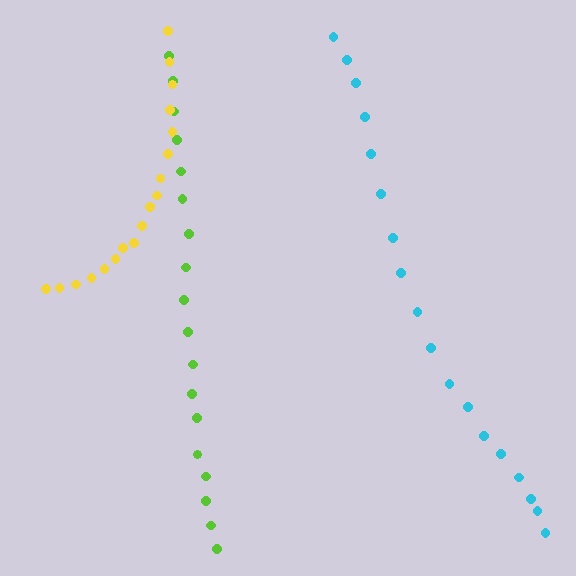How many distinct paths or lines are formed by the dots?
There are 3 distinct paths.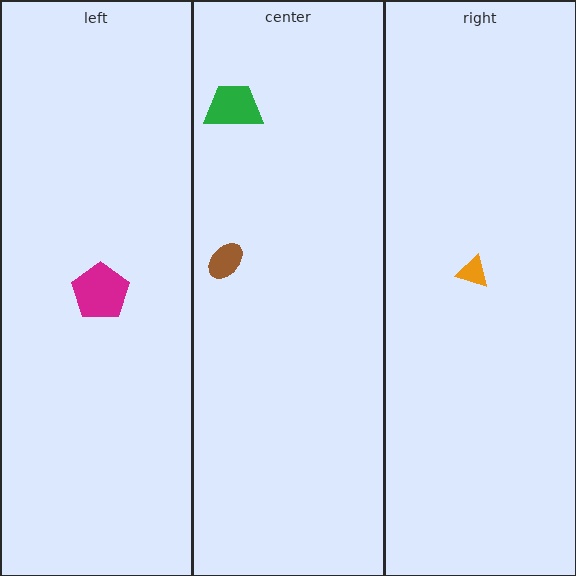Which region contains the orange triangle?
The right region.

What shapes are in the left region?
The magenta pentagon.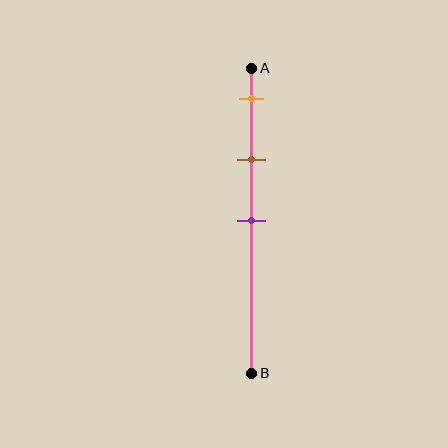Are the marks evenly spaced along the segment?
Yes, the marks are approximately evenly spaced.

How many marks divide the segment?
There are 3 marks dividing the segment.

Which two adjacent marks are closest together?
The orange and brown marks are the closest adjacent pair.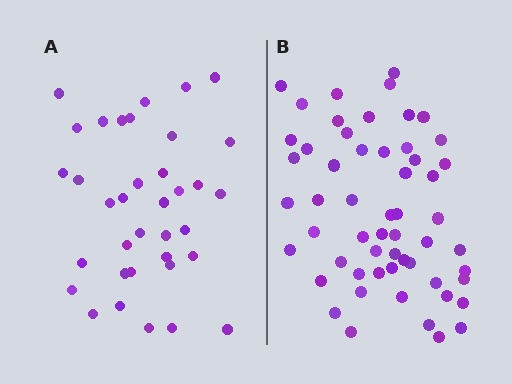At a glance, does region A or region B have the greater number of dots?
Region B (the right region) has more dots.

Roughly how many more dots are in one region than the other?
Region B has approximately 20 more dots than region A.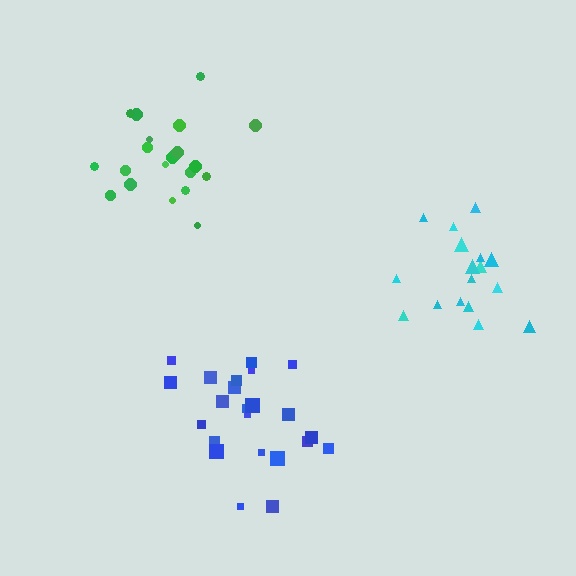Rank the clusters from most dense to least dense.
green, blue, cyan.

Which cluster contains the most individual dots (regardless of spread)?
Blue (23).